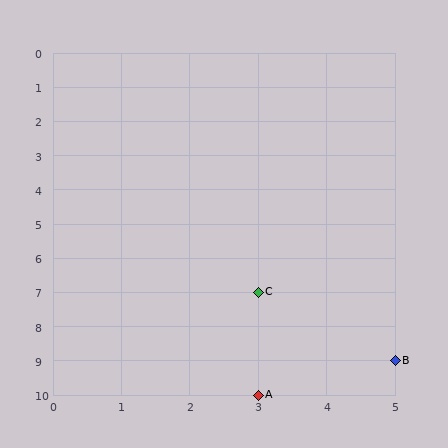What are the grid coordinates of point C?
Point C is at grid coordinates (3, 7).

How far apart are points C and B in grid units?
Points C and B are 2 columns and 2 rows apart (about 2.8 grid units diagonally).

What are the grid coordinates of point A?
Point A is at grid coordinates (3, 10).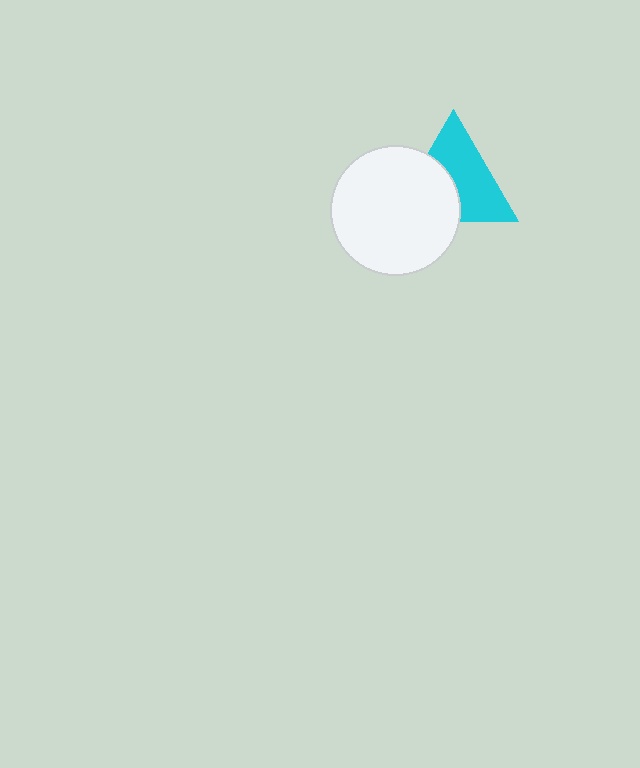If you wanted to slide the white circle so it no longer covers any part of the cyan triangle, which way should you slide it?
Slide it toward the lower-left — that is the most direct way to separate the two shapes.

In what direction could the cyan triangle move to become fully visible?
The cyan triangle could move toward the upper-right. That would shift it out from behind the white circle entirely.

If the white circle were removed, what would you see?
You would see the complete cyan triangle.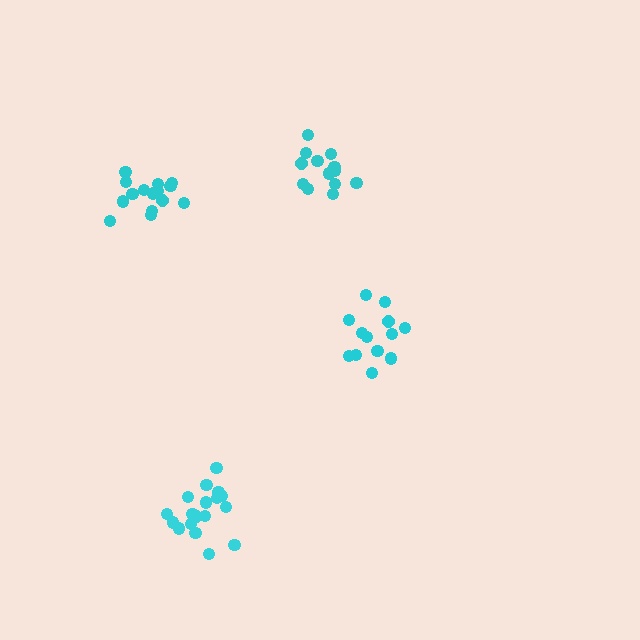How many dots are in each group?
Group 1: 13 dots, Group 2: 13 dots, Group 3: 15 dots, Group 4: 18 dots (59 total).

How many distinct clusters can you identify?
There are 4 distinct clusters.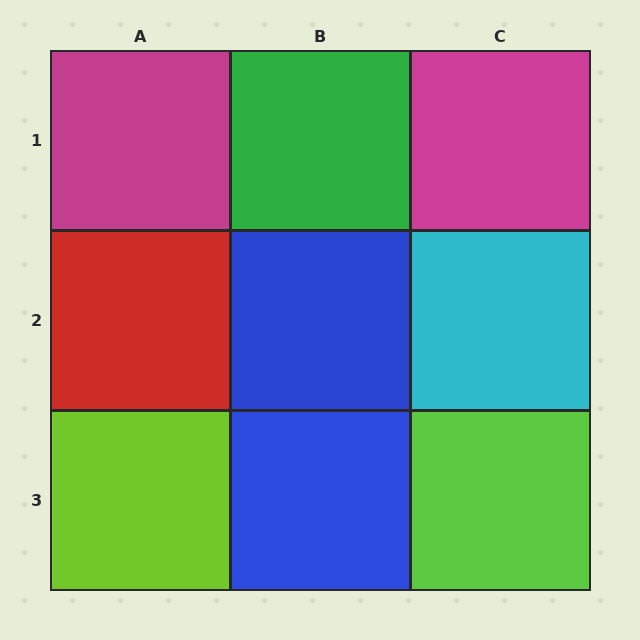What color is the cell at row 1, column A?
Magenta.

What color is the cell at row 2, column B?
Blue.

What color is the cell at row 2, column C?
Cyan.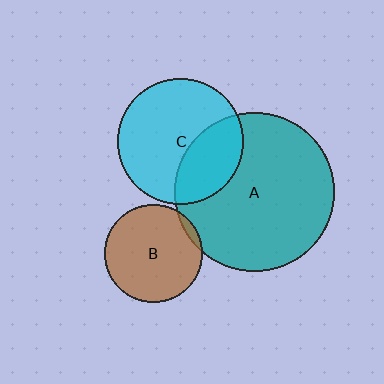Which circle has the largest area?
Circle A (teal).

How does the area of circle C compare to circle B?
Approximately 1.7 times.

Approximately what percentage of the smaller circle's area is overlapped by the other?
Approximately 30%.